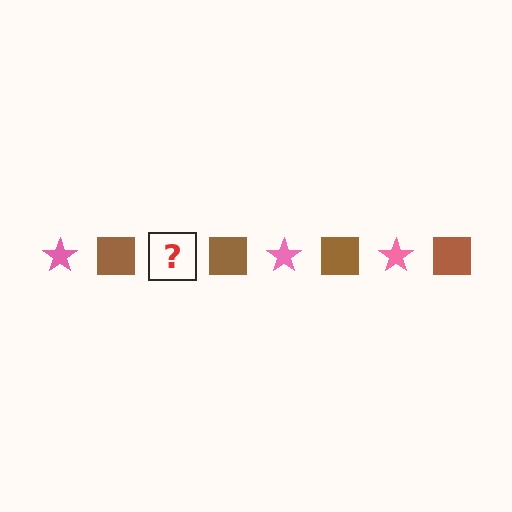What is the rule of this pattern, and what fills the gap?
The rule is that the pattern alternates between pink star and brown square. The gap should be filled with a pink star.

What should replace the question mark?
The question mark should be replaced with a pink star.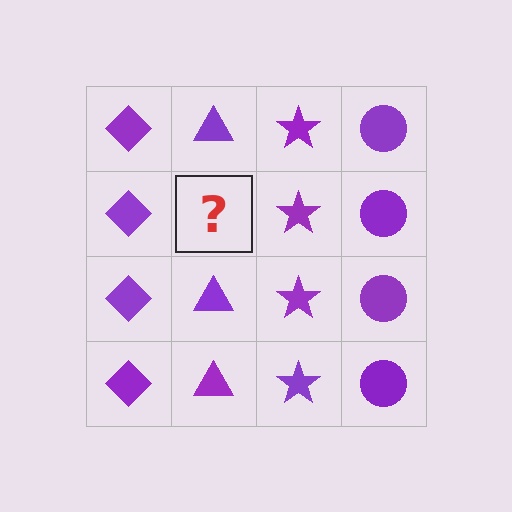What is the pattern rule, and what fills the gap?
The rule is that each column has a consistent shape. The gap should be filled with a purple triangle.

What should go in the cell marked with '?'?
The missing cell should contain a purple triangle.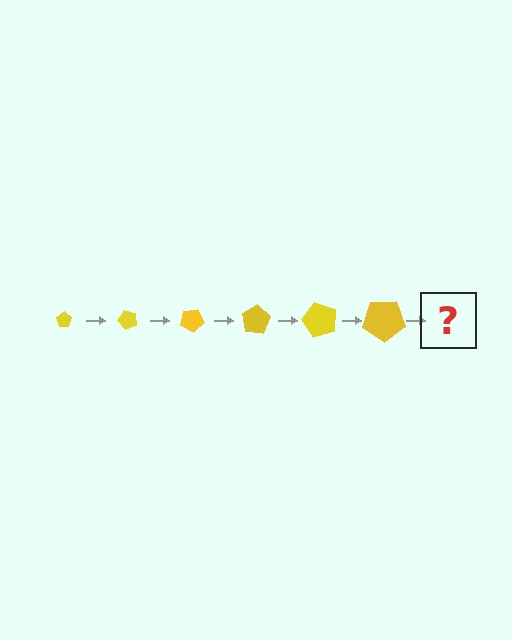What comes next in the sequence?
The next element should be a pentagon, larger than the previous one and rotated 300 degrees from the start.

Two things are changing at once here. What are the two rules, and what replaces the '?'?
The two rules are that the pentagon grows larger each step and it rotates 50 degrees each step. The '?' should be a pentagon, larger than the previous one and rotated 300 degrees from the start.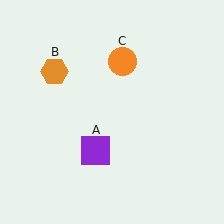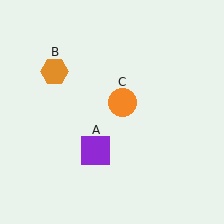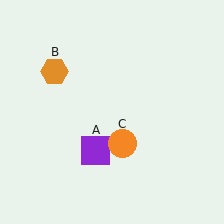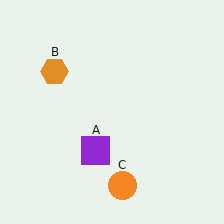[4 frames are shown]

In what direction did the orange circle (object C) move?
The orange circle (object C) moved down.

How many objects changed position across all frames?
1 object changed position: orange circle (object C).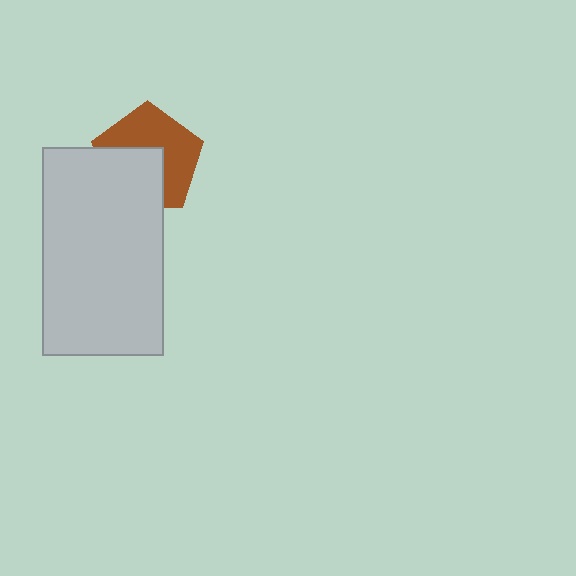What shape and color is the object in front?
The object in front is a light gray rectangle.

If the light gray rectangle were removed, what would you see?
You would see the complete brown pentagon.